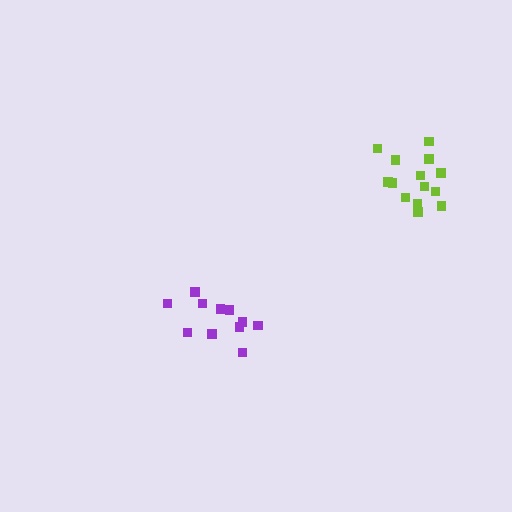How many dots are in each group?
Group 1: 11 dots, Group 2: 14 dots (25 total).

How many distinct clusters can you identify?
There are 2 distinct clusters.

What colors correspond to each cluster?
The clusters are colored: purple, lime.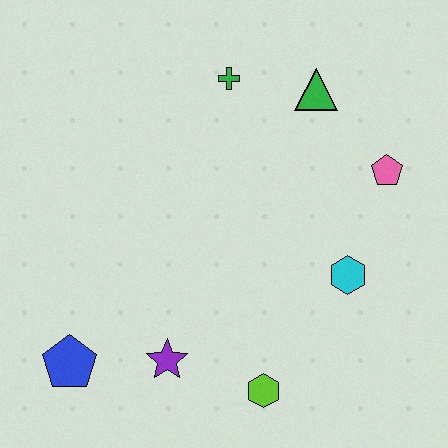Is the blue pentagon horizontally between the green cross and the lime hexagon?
No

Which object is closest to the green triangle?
The green cross is closest to the green triangle.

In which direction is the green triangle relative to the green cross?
The green triangle is to the right of the green cross.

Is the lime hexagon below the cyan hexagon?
Yes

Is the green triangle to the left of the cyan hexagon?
Yes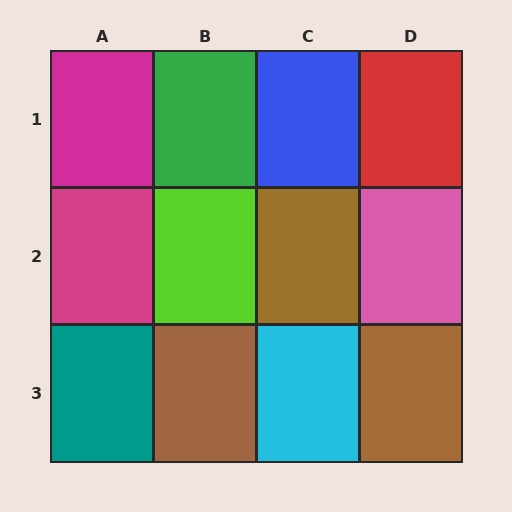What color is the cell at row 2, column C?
Brown.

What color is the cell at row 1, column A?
Magenta.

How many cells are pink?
1 cell is pink.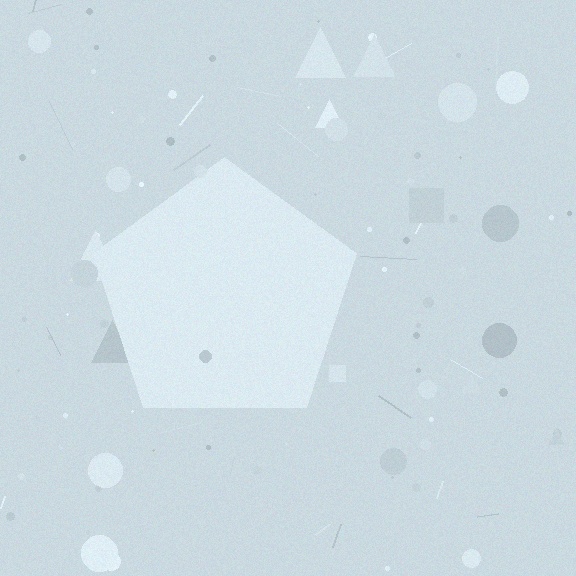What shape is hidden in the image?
A pentagon is hidden in the image.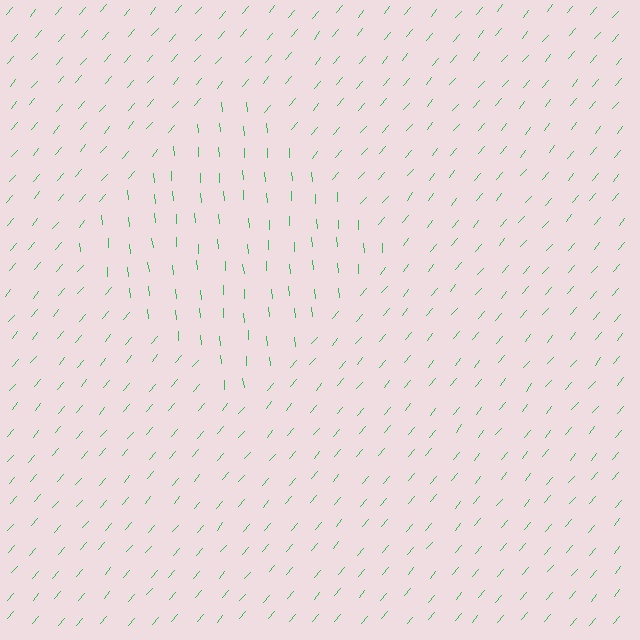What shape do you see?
I see a diamond.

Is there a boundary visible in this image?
Yes, there is a texture boundary formed by a change in line orientation.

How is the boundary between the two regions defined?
The boundary is defined purely by a change in line orientation (approximately 45 degrees difference). All lines are the same color and thickness.